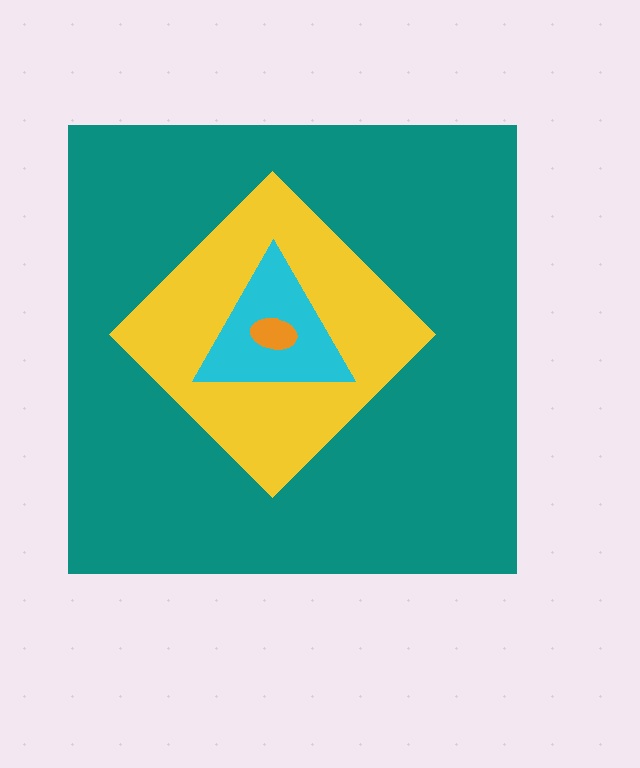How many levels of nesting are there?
4.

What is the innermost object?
The orange ellipse.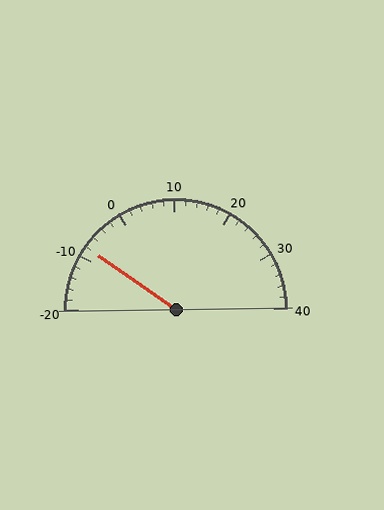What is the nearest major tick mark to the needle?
The nearest major tick mark is -10.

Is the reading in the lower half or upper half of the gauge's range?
The reading is in the lower half of the range (-20 to 40).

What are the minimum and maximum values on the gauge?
The gauge ranges from -20 to 40.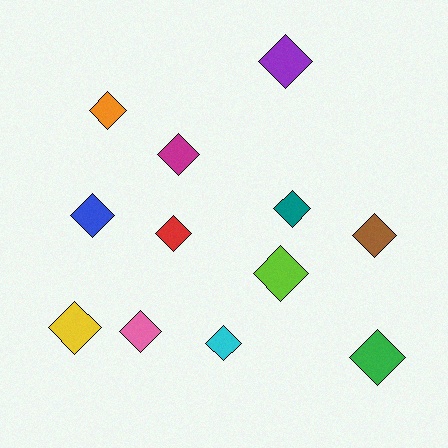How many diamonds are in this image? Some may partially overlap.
There are 12 diamonds.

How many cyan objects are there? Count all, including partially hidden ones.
There is 1 cyan object.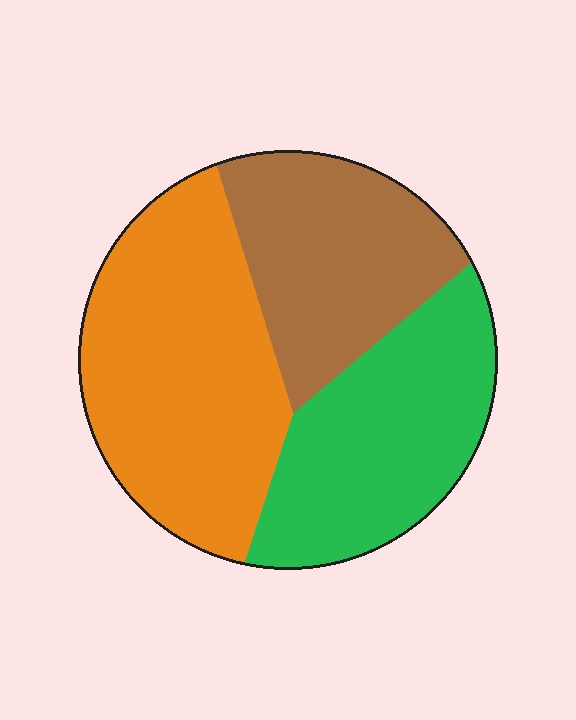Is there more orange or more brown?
Orange.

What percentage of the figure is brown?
Brown covers around 30% of the figure.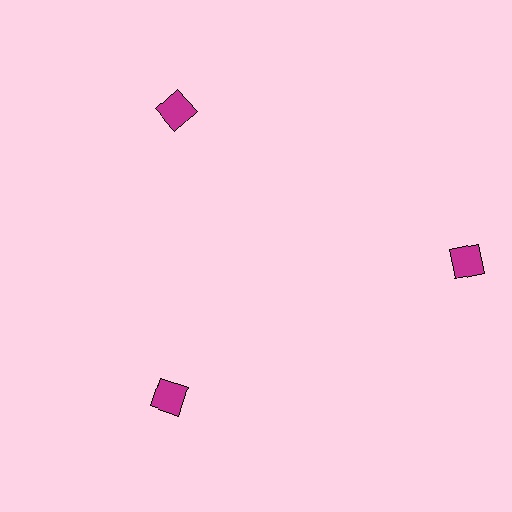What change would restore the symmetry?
The symmetry would be restored by moving it inward, back onto the ring so that all 3 squares sit at equal angles and equal distance from the center.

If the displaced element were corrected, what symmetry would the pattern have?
It would have 3-fold rotational symmetry — the pattern would map onto itself every 120 degrees.